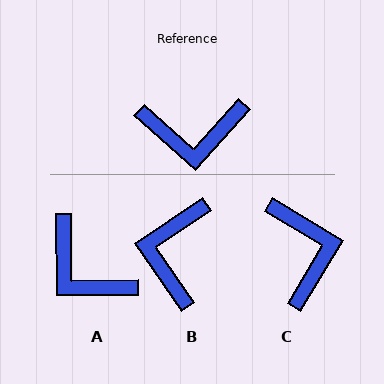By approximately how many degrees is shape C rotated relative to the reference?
Approximately 100 degrees counter-clockwise.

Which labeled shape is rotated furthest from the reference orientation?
B, about 104 degrees away.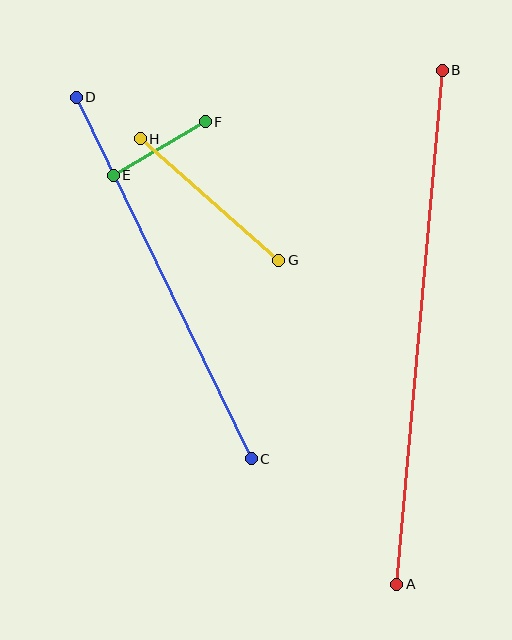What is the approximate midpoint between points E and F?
The midpoint is at approximately (159, 149) pixels.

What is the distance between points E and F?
The distance is approximately 106 pixels.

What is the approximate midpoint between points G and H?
The midpoint is at approximately (210, 200) pixels.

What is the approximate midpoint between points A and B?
The midpoint is at approximately (419, 327) pixels.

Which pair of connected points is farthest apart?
Points A and B are farthest apart.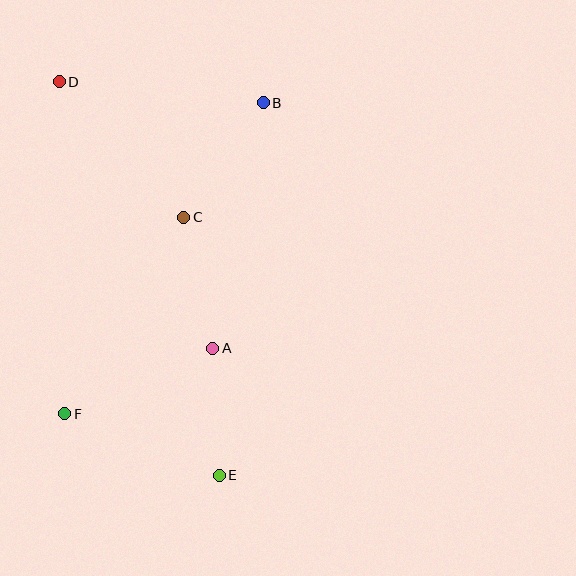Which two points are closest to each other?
Points A and E are closest to each other.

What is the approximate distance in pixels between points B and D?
The distance between B and D is approximately 205 pixels.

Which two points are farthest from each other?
Points D and E are farthest from each other.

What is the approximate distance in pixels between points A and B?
The distance between A and B is approximately 250 pixels.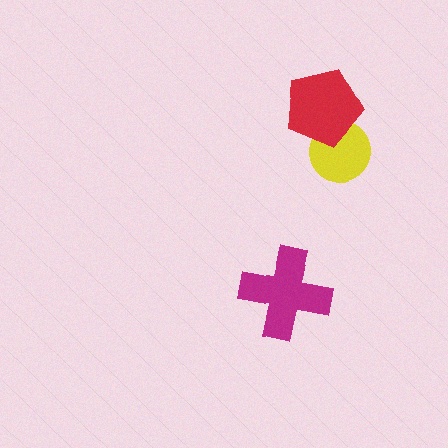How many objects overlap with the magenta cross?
0 objects overlap with the magenta cross.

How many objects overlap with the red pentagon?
1 object overlaps with the red pentagon.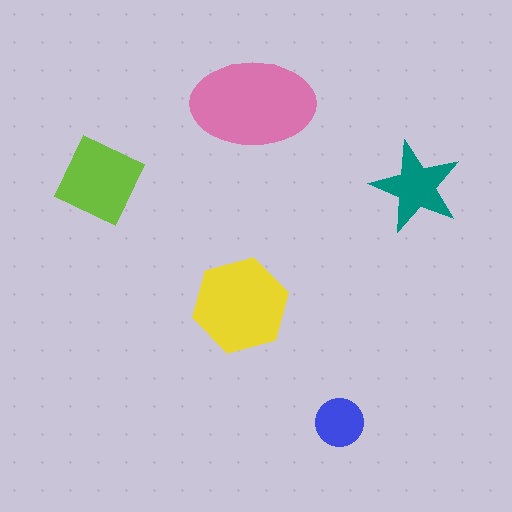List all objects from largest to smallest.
The pink ellipse, the yellow hexagon, the lime diamond, the teal star, the blue circle.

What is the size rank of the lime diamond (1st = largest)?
3rd.